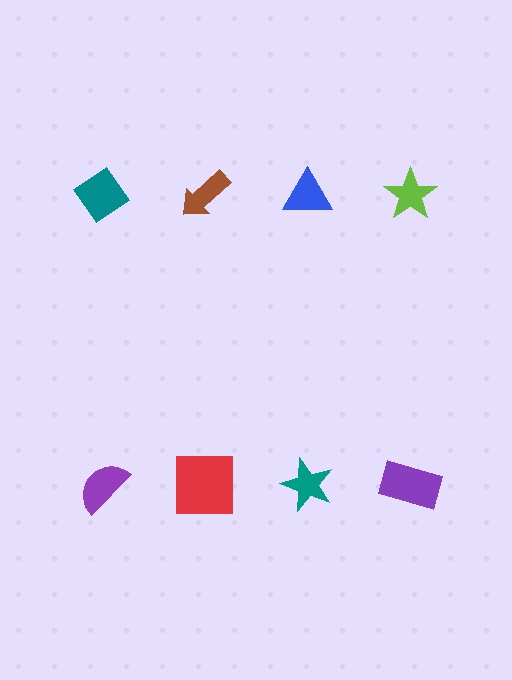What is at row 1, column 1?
A teal diamond.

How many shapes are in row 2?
4 shapes.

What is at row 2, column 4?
A purple rectangle.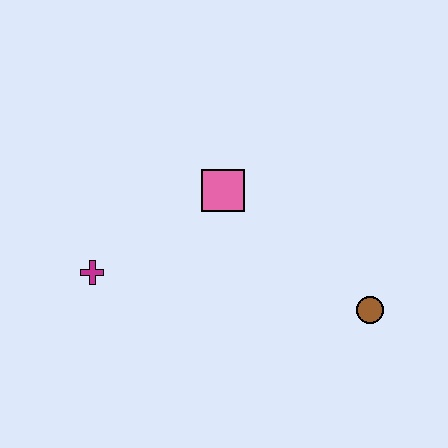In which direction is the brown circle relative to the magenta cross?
The brown circle is to the right of the magenta cross.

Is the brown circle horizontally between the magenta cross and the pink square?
No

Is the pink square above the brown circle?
Yes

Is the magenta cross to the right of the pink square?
No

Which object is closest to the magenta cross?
The pink square is closest to the magenta cross.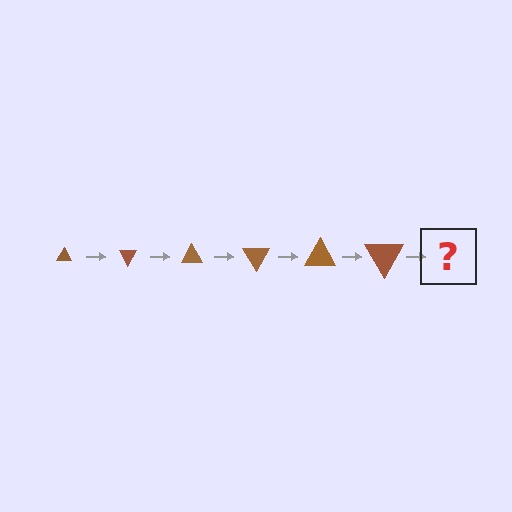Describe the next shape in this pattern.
It should be a triangle, larger than the previous one and rotated 360 degrees from the start.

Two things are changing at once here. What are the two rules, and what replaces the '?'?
The two rules are that the triangle grows larger each step and it rotates 60 degrees each step. The '?' should be a triangle, larger than the previous one and rotated 360 degrees from the start.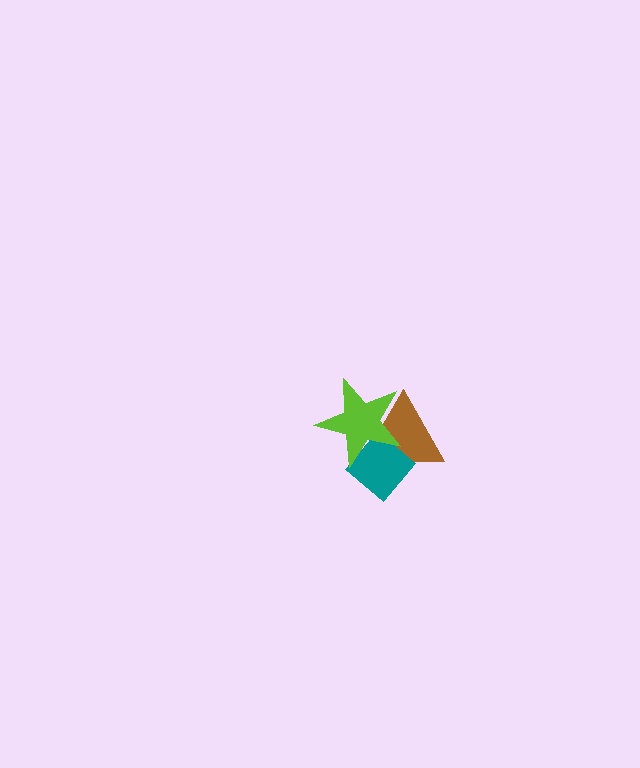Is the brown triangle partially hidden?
Yes, it is partially covered by another shape.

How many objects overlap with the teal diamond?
2 objects overlap with the teal diamond.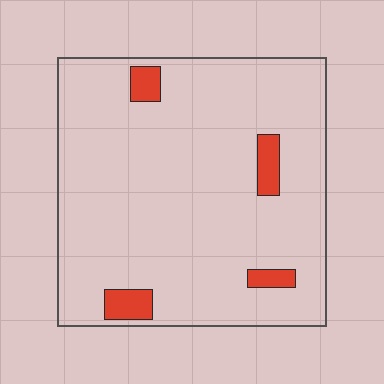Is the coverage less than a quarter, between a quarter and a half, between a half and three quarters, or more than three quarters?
Less than a quarter.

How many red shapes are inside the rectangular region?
4.